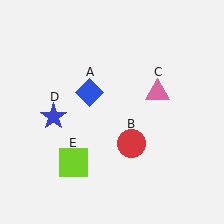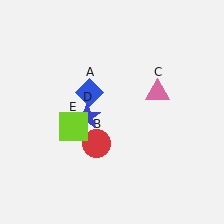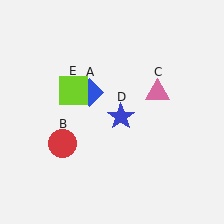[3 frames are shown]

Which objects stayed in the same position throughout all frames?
Blue diamond (object A) and pink triangle (object C) remained stationary.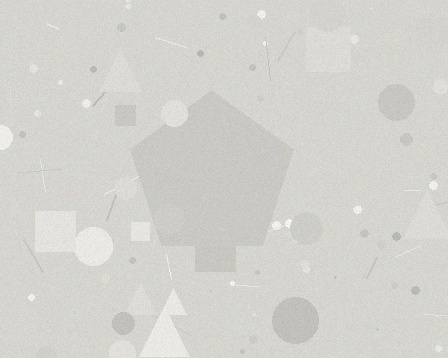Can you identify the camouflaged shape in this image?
The camouflaged shape is a pentagon.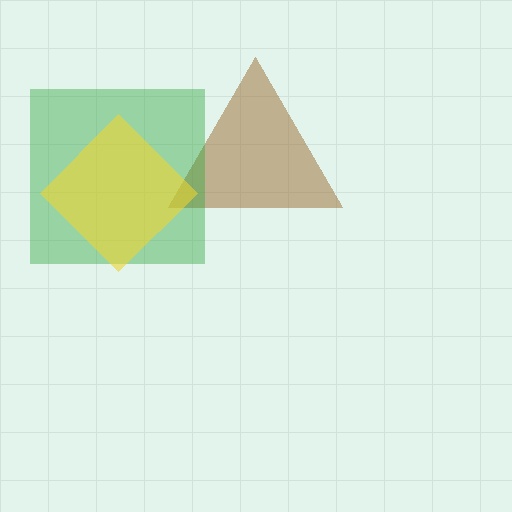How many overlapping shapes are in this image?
There are 3 overlapping shapes in the image.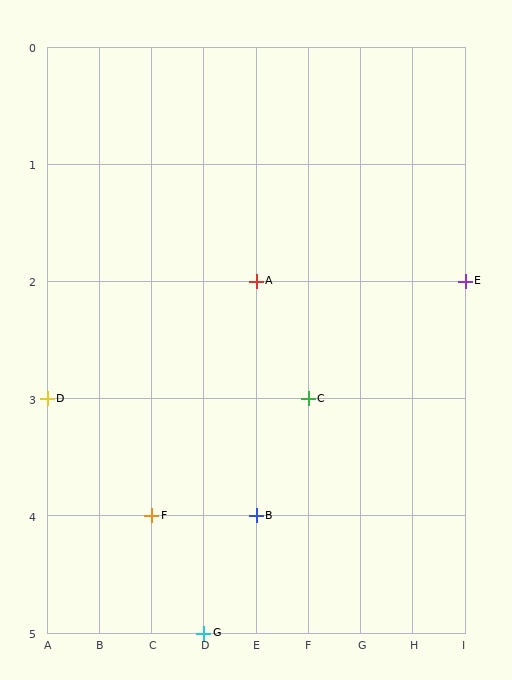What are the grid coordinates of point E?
Point E is at grid coordinates (I, 2).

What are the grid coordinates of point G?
Point G is at grid coordinates (D, 5).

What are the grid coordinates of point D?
Point D is at grid coordinates (A, 3).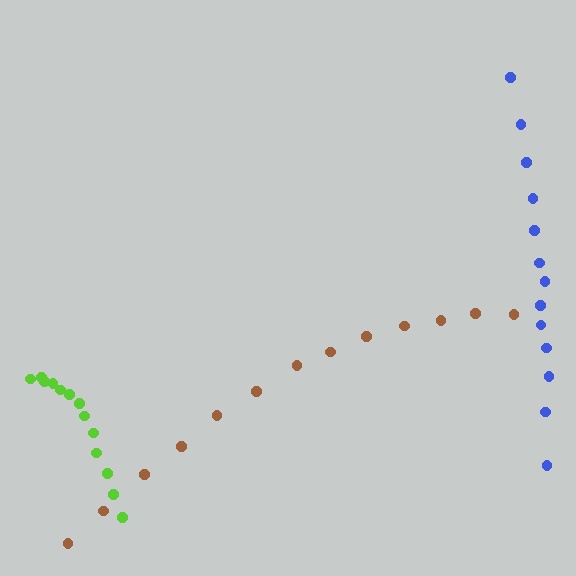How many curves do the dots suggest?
There are 3 distinct paths.